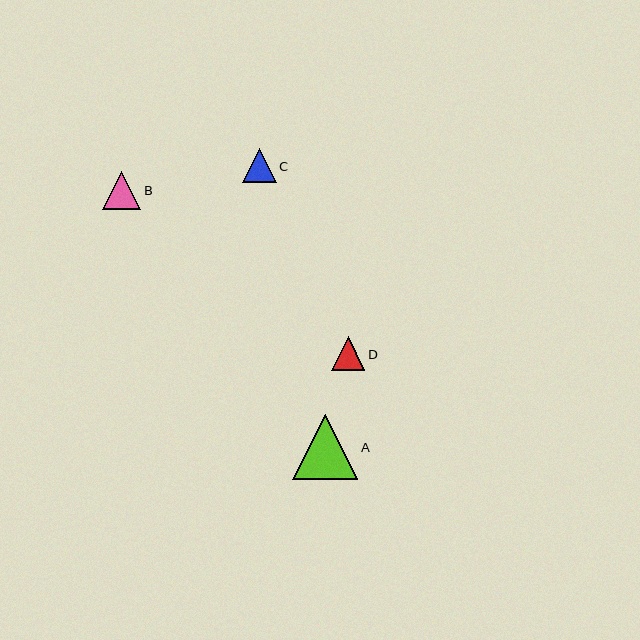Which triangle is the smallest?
Triangle D is the smallest with a size of approximately 33 pixels.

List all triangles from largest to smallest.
From largest to smallest: A, B, C, D.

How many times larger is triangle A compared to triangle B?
Triangle A is approximately 1.7 times the size of triangle B.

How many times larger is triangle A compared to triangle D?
Triangle A is approximately 2.0 times the size of triangle D.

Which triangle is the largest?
Triangle A is the largest with a size of approximately 66 pixels.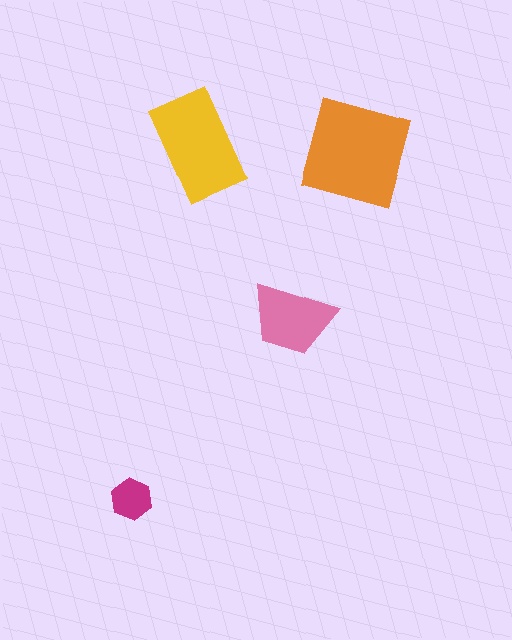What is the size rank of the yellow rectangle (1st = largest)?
2nd.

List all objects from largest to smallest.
The orange diamond, the yellow rectangle, the pink trapezoid, the magenta hexagon.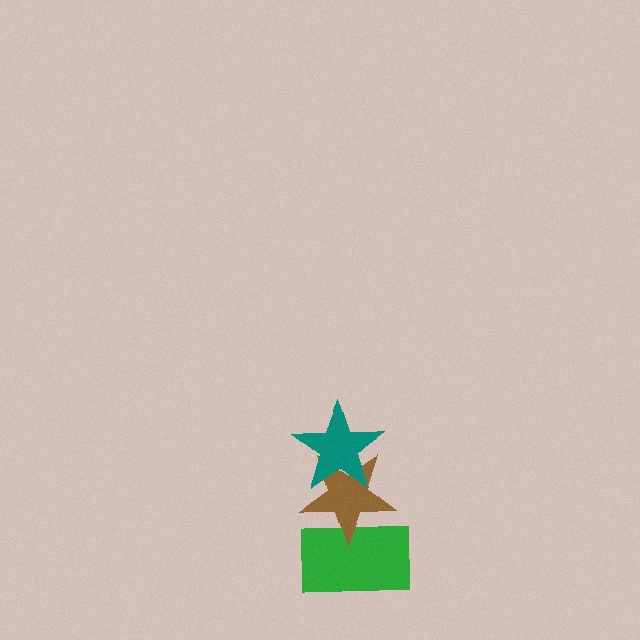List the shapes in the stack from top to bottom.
From top to bottom: the teal star, the brown star, the green rectangle.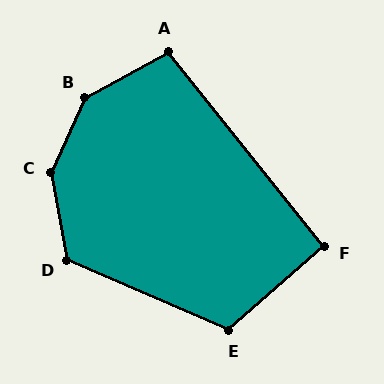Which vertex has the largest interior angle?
C, at approximately 145 degrees.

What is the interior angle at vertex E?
Approximately 115 degrees (obtuse).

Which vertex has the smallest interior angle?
F, at approximately 93 degrees.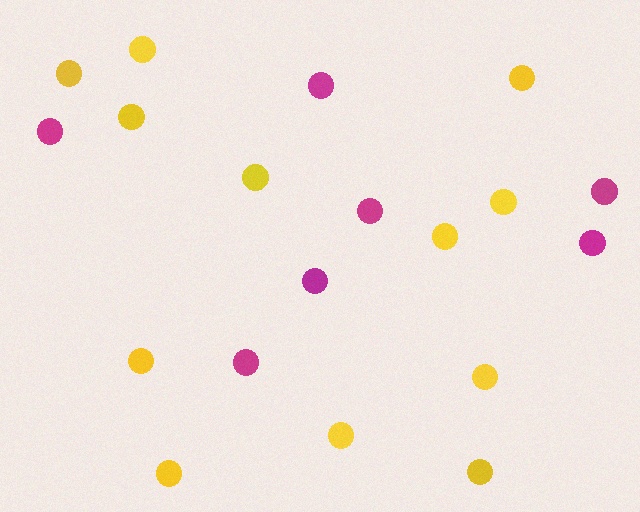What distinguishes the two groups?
There are 2 groups: one group of yellow circles (12) and one group of magenta circles (7).